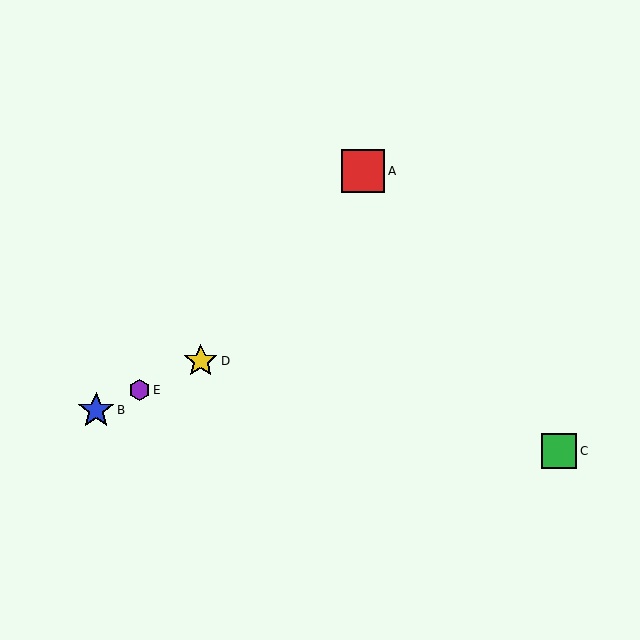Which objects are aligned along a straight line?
Objects B, D, E are aligned along a straight line.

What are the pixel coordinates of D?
Object D is at (201, 361).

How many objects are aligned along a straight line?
3 objects (B, D, E) are aligned along a straight line.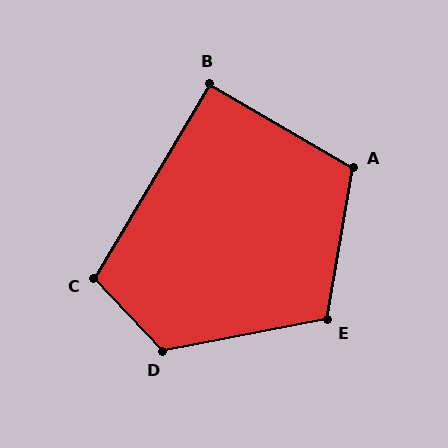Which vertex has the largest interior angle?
D, at approximately 123 degrees.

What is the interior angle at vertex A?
Approximately 111 degrees (obtuse).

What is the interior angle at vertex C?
Approximately 106 degrees (obtuse).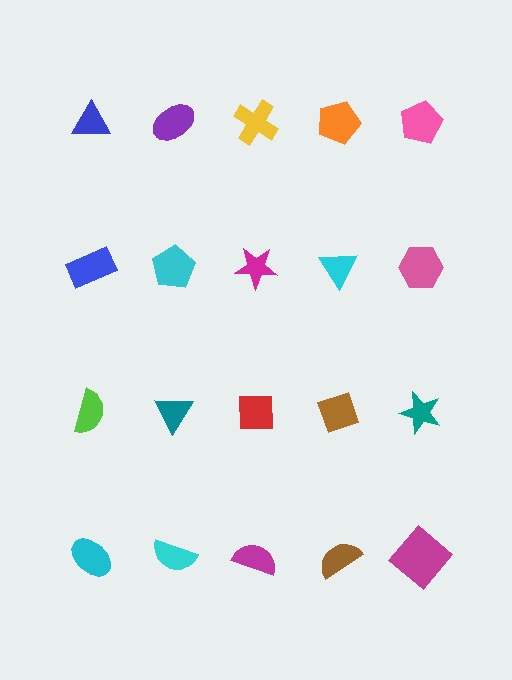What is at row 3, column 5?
A teal star.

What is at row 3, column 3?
A red square.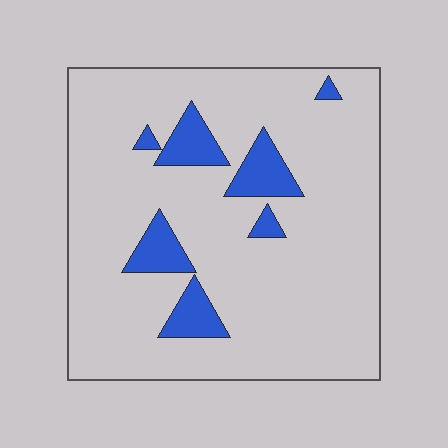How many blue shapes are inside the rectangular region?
7.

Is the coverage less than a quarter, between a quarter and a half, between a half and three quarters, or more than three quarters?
Less than a quarter.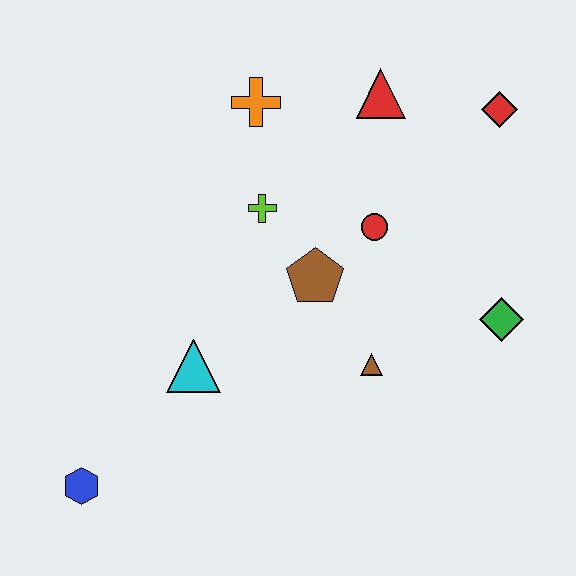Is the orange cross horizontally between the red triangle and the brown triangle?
No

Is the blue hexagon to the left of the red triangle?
Yes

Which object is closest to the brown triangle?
The brown pentagon is closest to the brown triangle.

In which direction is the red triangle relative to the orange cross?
The red triangle is to the right of the orange cross.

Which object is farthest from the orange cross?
The blue hexagon is farthest from the orange cross.